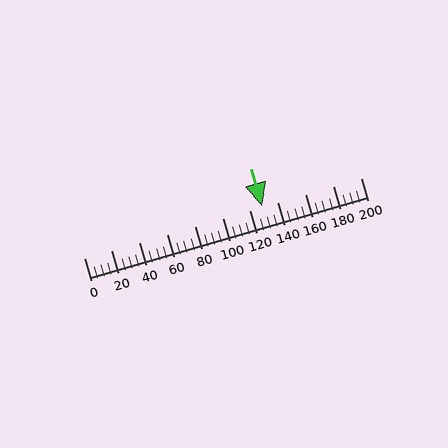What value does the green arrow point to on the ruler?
The green arrow points to approximately 129.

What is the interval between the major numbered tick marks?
The major tick marks are spaced 20 units apart.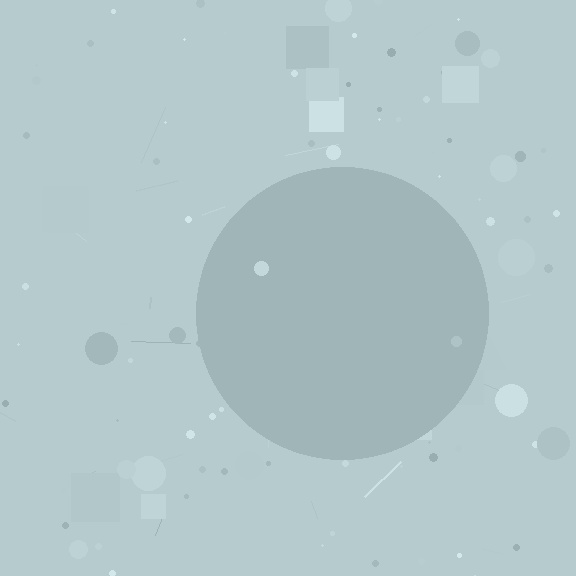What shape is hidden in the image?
A circle is hidden in the image.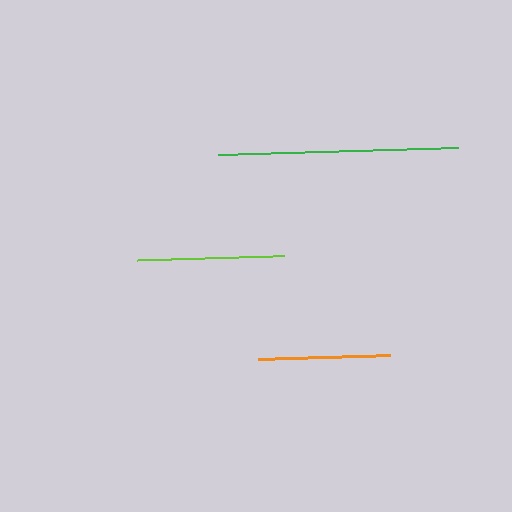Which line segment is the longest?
The green line is the longest at approximately 239 pixels.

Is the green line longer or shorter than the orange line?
The green line is longer than the orange line.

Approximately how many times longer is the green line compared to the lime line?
The green line is approximately 1.6 times the length of the lime line.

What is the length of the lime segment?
The lime segment is approximately 147 pixels long.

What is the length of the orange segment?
The orange segment is approximately 133 pixels long.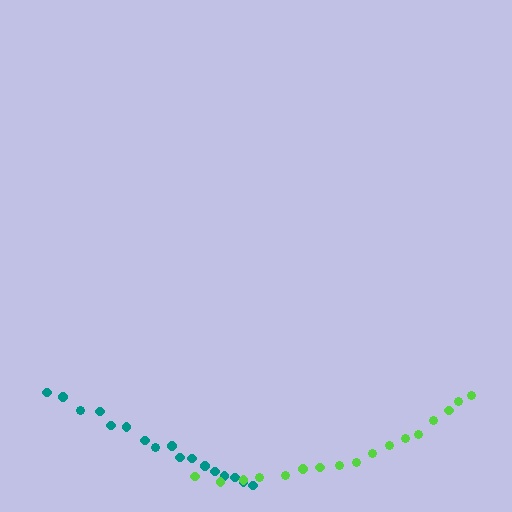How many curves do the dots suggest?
There are 2 distinct paths.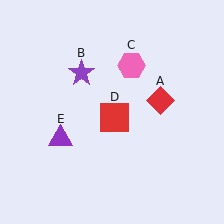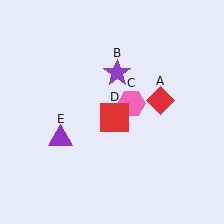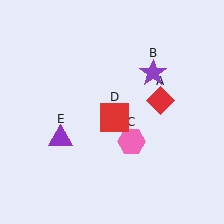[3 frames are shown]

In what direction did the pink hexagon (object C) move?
The pink hexagon (object C) moved down.